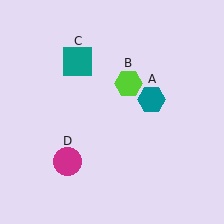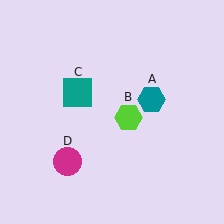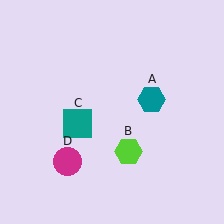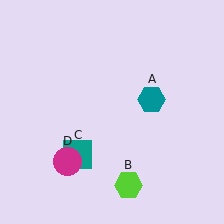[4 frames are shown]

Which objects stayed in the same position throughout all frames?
Teal hexagon (object A) and magenta circle (object D) remained stationary.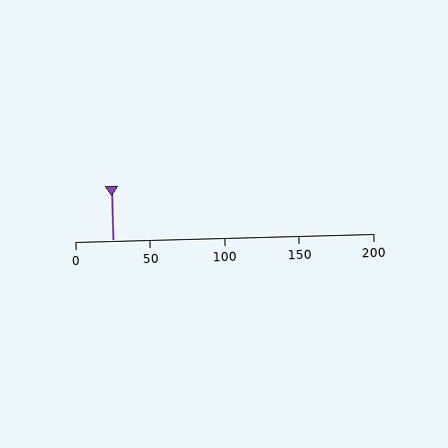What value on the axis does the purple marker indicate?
The marker indicates approximately 25.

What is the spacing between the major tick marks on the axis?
The major ticks are spaced 50 apart.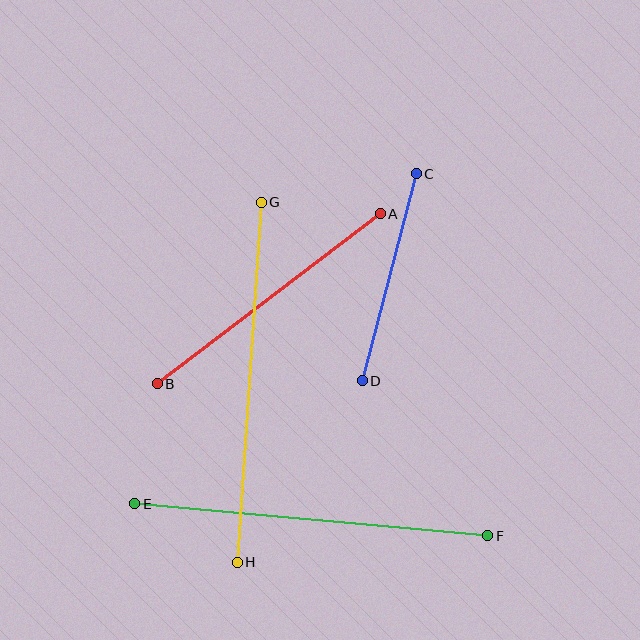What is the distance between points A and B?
The distance is approximately 281 pixels.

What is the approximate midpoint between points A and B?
The midpoint is at approximately (269, 299) pixels.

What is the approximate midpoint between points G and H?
The midpoint is at approximately (249, 382) pixels.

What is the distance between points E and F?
The distance is approximately 354 pixels.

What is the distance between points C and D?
The distance is approximately 214 pixels.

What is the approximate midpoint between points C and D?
The midpoint is at approximately (389, 277) pixels.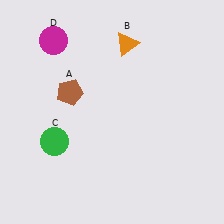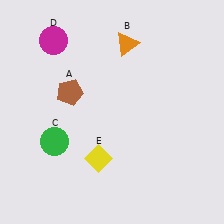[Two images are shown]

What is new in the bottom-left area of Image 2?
A yellow diamond (E) was added in the bottom-left area of Image 2.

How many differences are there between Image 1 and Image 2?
There is 1 difference between the two images.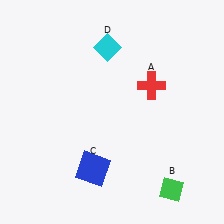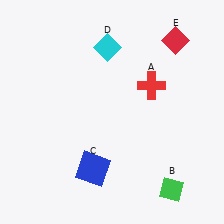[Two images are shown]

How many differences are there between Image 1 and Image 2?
There is 1 difference between the two images.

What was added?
A red diamond (E) was added in Image 2.